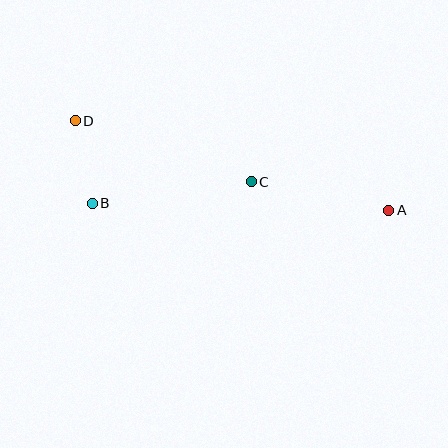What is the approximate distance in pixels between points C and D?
The distance between C and D is approximately 187 pixels.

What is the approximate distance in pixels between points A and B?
The distance between A and B is approximately 297 pixels.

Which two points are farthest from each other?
Points A and D are farthest from each other.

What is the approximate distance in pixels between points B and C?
The distance between B and C is approximately 161 pixels.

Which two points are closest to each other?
Points B and D are closest to each other.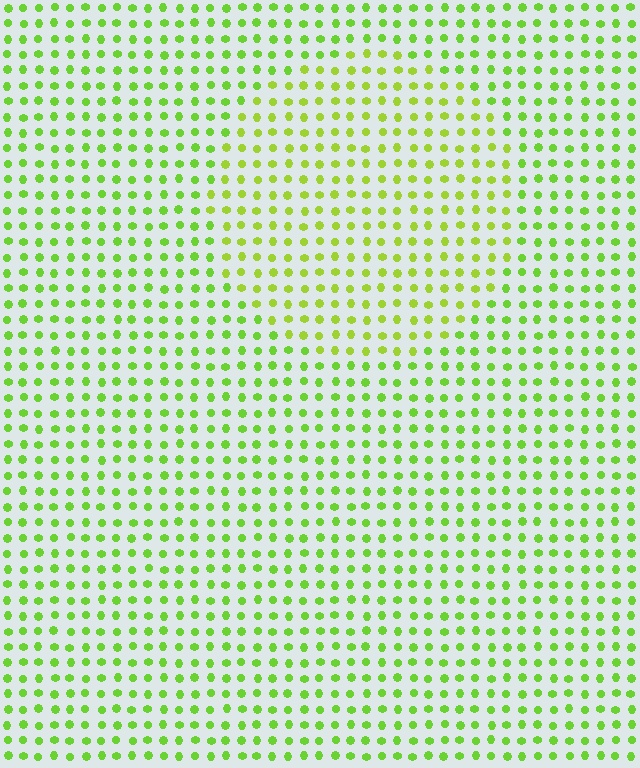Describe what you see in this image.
The image is filled with small lime elements in a uniform arrangement. A circle-shaped region is visible where the elements are tinted to a slightly different hue, forming a subtle color boundary.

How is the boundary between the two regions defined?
The boundary is defined purely by a slight shift in hue (about 19 degrees). Spacing, size, and orientation are identical on both sides.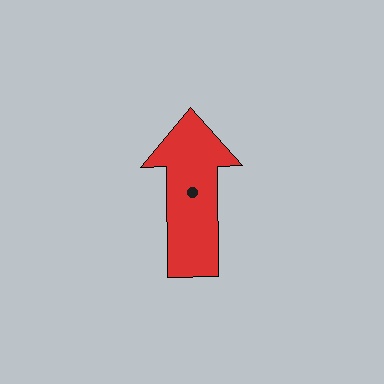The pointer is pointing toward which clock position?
Roughly 12 o'clock.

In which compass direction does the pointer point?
North.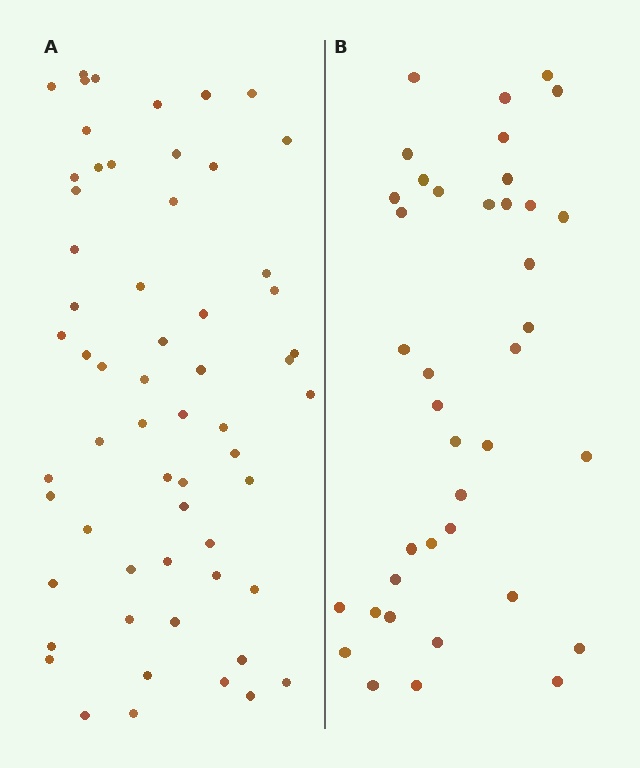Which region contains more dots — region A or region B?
Region A (the left region) has more dots.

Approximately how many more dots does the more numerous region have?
Region A has approximately 20 more dots than region B.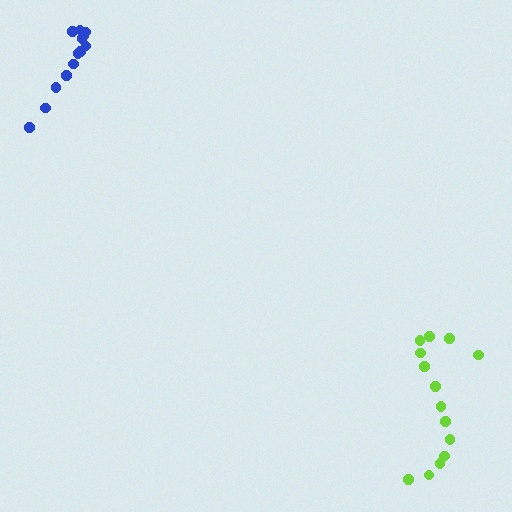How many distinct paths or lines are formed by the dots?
There are 2 distinct paths.